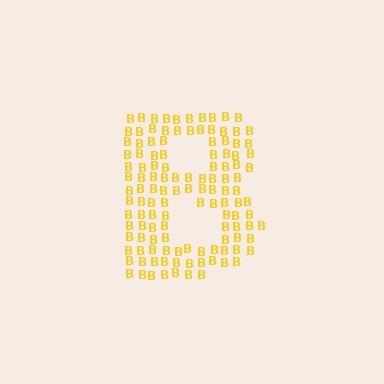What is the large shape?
The large shape is the letter B.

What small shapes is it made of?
It is made of small letter B's.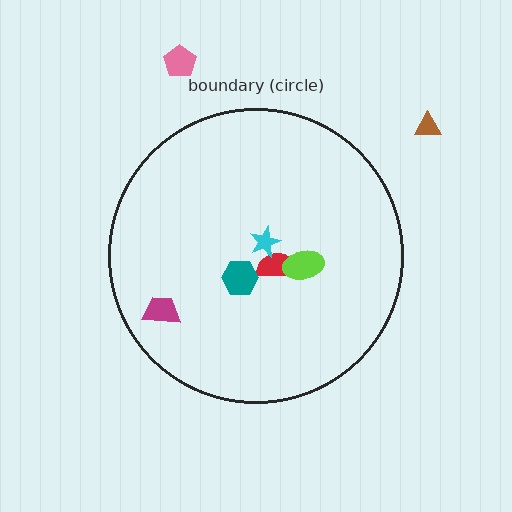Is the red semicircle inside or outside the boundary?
Inside.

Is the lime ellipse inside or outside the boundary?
Inside.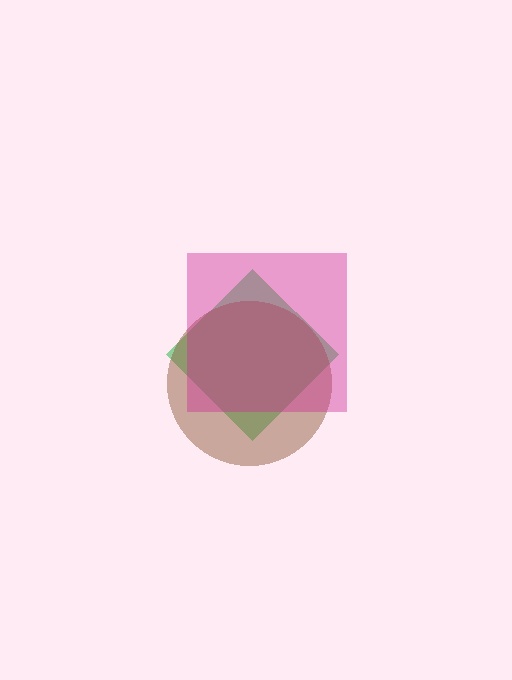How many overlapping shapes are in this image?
There are 3 overlapping shapes in the image.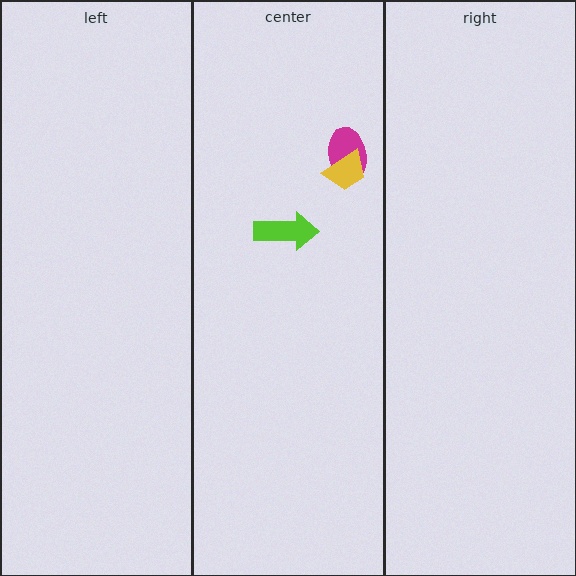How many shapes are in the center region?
3.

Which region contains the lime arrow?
The center region.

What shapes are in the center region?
The magenta ellipse, the yellow trapezoid, the lime arrow.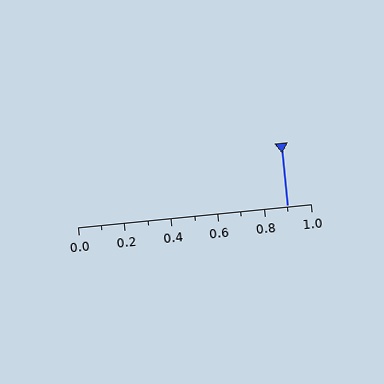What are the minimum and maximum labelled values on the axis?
The axis runs from 0.0 to 1.0.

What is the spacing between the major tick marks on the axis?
The major ticks are spaced 0.2 apart.